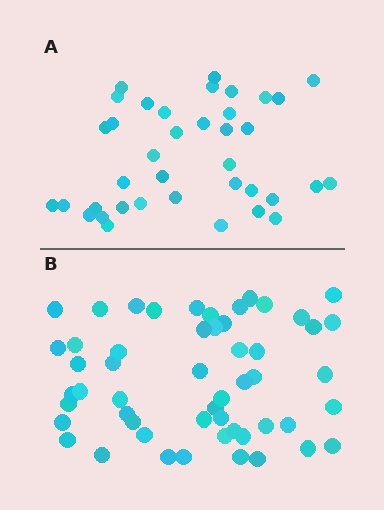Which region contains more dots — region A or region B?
Region B (the bottom region) has more dots.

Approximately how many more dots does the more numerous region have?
Region B has approximately 15 more dots than region A.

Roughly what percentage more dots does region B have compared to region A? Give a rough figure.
About 40% more.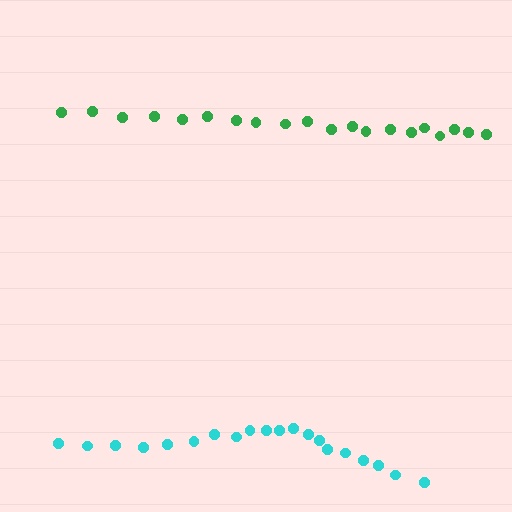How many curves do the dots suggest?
There are 2 distinct paths.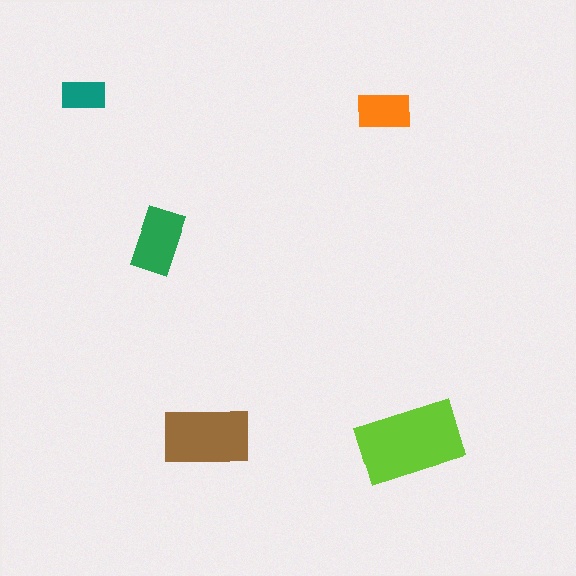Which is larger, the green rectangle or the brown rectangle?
The brown one.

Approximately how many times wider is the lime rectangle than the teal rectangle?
About 2.5 times wider.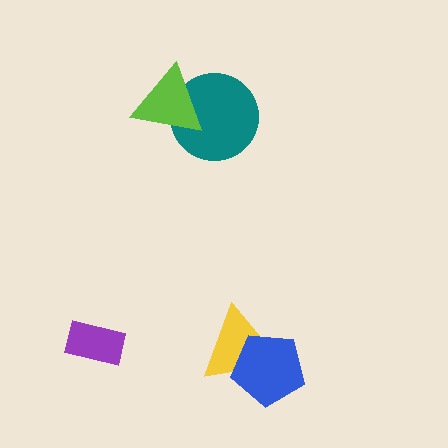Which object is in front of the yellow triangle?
The blue pentagon is in front of the yellow triangle.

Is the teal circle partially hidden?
Yes, it is partially covered by another shape.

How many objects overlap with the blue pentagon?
1 object overlaps with the blue pentagon.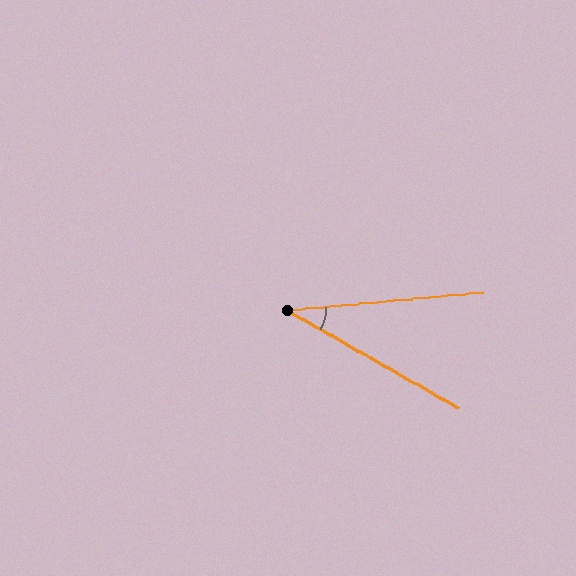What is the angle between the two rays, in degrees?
Approximately 35 degrees.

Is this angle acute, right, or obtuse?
It is acute.